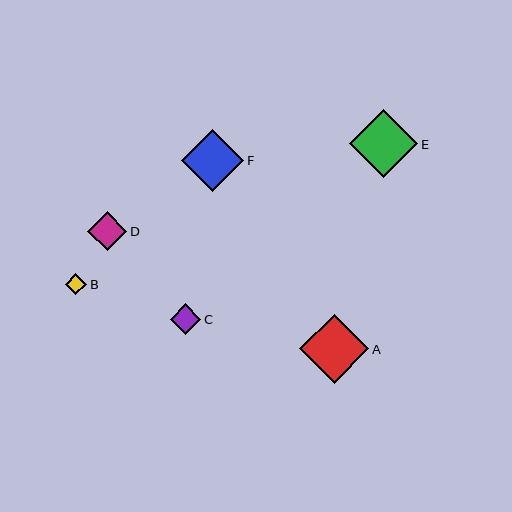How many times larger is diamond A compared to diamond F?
Diamond A is approximately 1.1 times the size of diamond F.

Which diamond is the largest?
Diamond A is the largest with a size of approximately 69 pixels.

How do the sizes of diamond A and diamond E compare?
Diamond A and diamond E are approximately the same size.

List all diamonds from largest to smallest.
From largest to smallest: A, E, F, D, C, B.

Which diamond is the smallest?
Diamond B is the smallest with a size of approximately 22 pixels.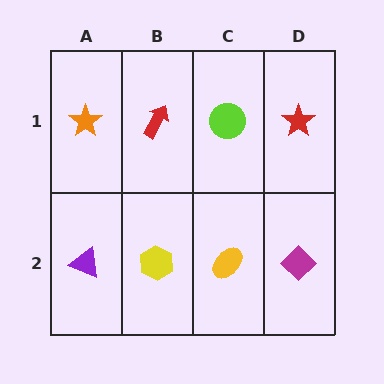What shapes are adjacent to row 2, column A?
An orange star (row 1, column A), a yellow hexagon (row 2, column B).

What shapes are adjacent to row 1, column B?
A yellow hexagon (row 2, column B), an orange star (row 1, column A), a lime circle (row 1, column C).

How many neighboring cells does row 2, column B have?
3.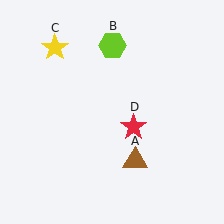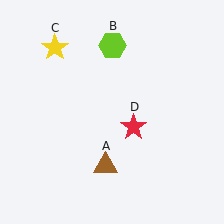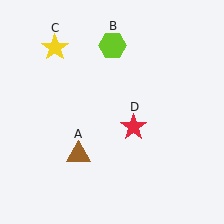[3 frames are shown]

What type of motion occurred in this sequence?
The brown triangle (object A) rotated clockwise around the center of the scene.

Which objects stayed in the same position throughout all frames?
Lime hexagon (object B) and yellow star (object C) and red star (object D) remained stationary.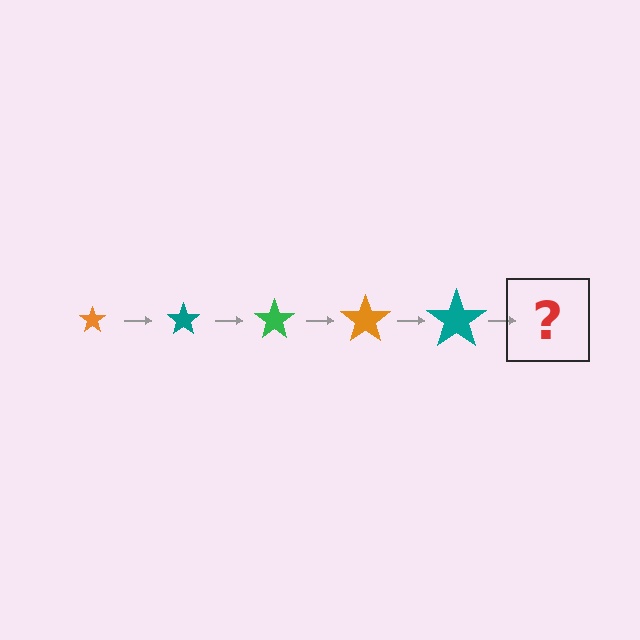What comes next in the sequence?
The next element should be a green star, larger than the previous one.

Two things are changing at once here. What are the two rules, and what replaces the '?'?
The two rules are that the star grows larger each step and the color cycles through orange, teal, and green. The '?' should be a green star, larger than the previous one.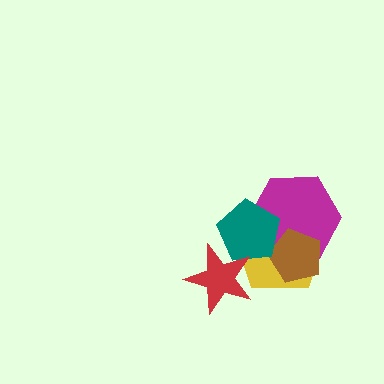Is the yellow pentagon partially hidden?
Yes, it is partially covered by another shape.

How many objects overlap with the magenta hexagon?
3 objects overlap with the magenta hexagon.